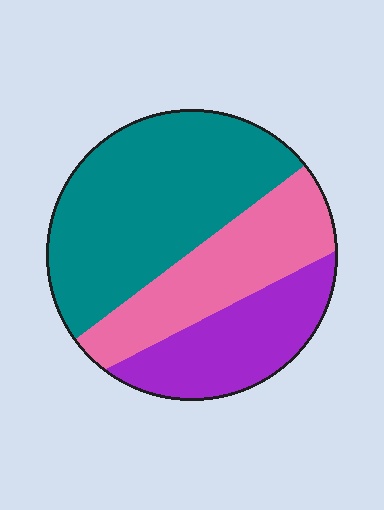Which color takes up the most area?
Teal, at roughly 50%.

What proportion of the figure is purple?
Purple covers about 25% of the figure.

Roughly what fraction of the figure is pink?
Pink covers around 30% of the figure.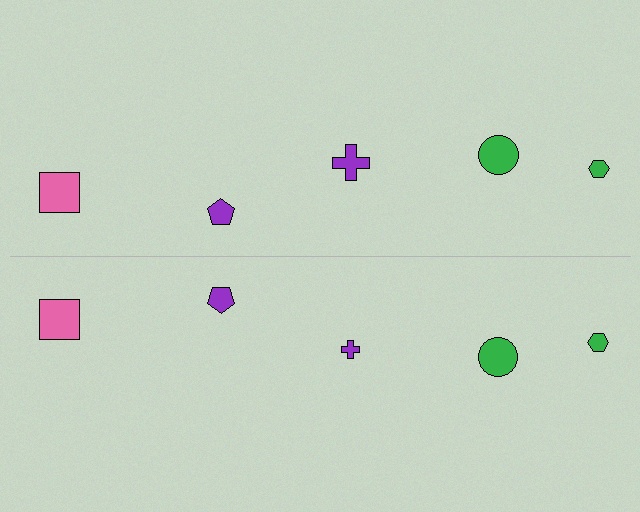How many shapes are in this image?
There are 10 shapes in this image.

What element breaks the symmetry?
The purple cross on the bottom side has a different size than its mirror counterpart.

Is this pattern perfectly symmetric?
No, the pattern is not perfectly symmetric. The purple cross on the bottom side has a different size than its mirror counterpart.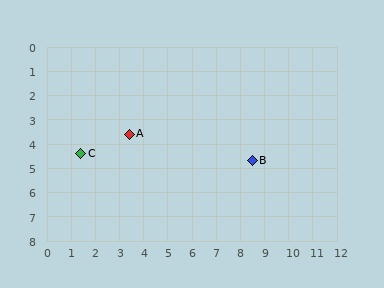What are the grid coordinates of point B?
Point B is at approximately (8.5, 4.7).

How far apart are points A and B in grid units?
Points A and B are about 5.2 grid units apart.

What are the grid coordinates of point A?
Point A is at approximately (3.4, 3.6).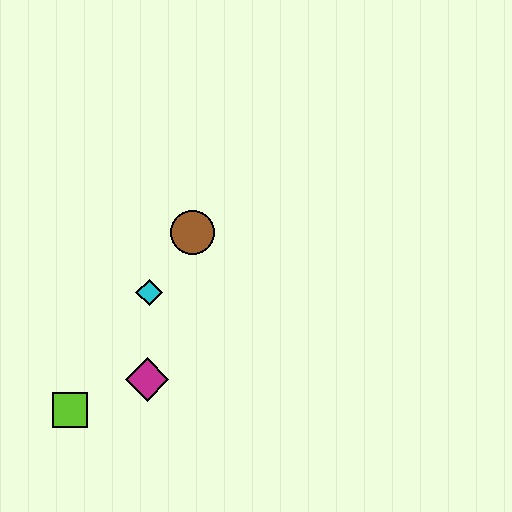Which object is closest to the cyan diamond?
The brown circle is closest to the cyan diamond.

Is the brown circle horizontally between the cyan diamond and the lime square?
No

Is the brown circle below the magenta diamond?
No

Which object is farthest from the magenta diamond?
The brown circle is farthest from the magenta diamond.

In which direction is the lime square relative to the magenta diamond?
The lime square is to the left of the magenta diamond.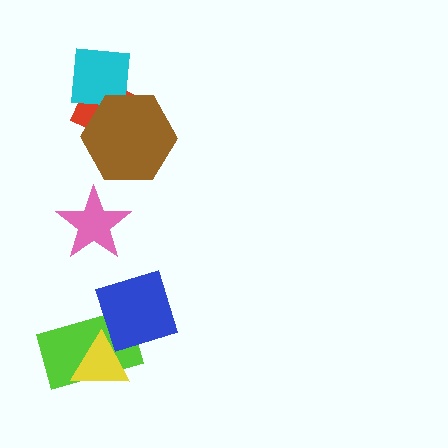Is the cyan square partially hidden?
Yes, it is partially covered by another shape.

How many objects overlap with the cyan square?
2 objects overlap with the cyan square.